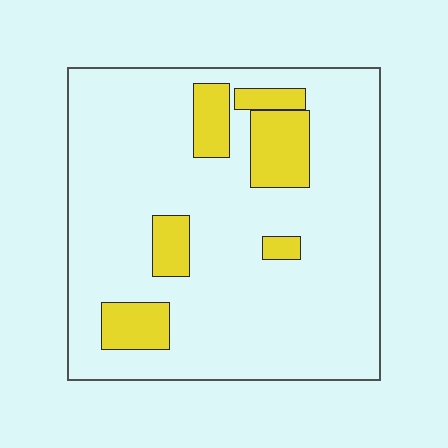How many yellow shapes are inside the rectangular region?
6.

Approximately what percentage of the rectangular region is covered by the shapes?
Approximately 15%.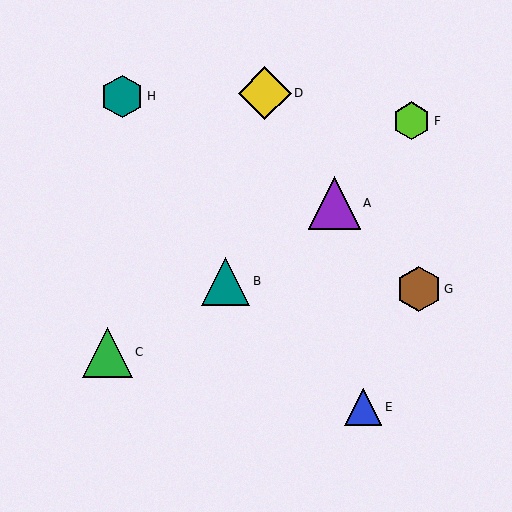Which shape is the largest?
The yellow diamond (labeled D) is the largest.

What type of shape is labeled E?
Shape E is a blue triangle.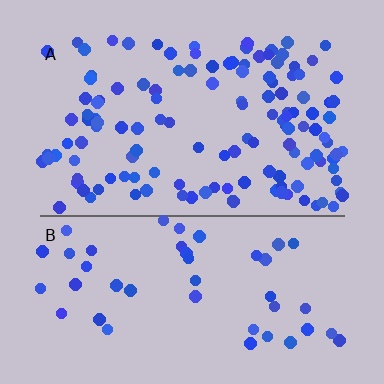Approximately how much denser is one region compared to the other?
Approximately 2.8× — region A over region B.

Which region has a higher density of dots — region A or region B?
A (the top).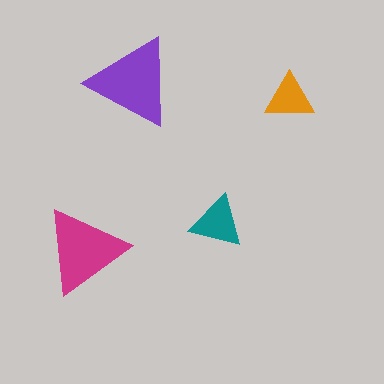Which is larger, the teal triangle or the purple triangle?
The purple one.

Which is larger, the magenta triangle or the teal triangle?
The magenta one.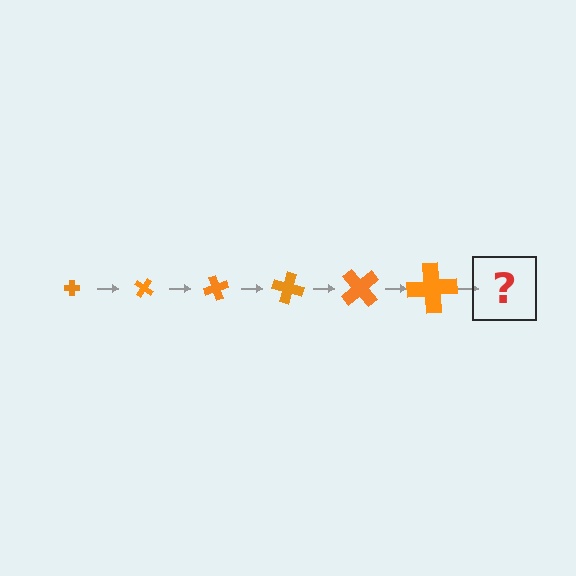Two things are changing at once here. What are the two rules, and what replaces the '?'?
The two rules are that the cross grows larger each step and it rotates 35 degrees each step. The '?' should be a cross, larger than the previous one and rotated 210 degrees from the start.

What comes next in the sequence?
The next element should be a cross, larger than the previous one and rotated 210 degrees from the start.